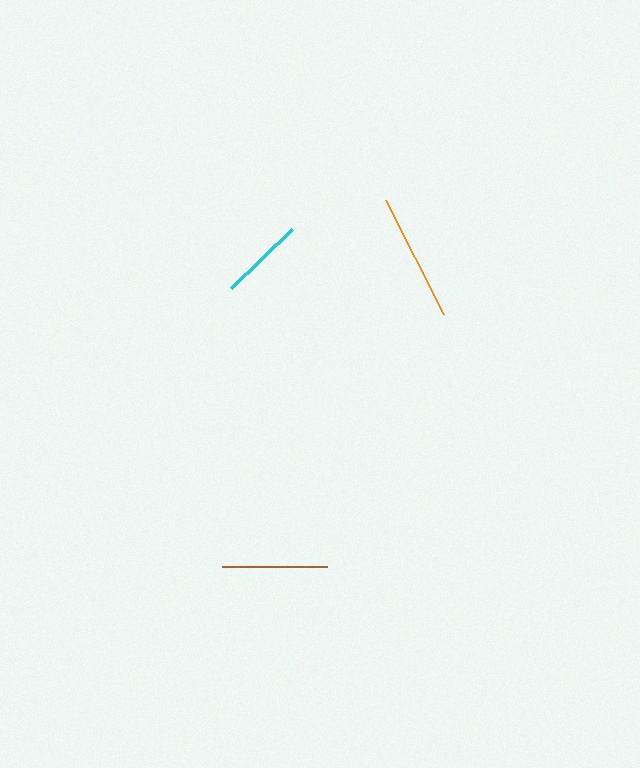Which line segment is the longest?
The orange line is the longest at approximately 128 pixels.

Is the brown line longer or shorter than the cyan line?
The brown line is longer than the cyan line.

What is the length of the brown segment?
The brown segment is approximately 104 pixels long.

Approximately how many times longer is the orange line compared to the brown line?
The orange line is approximately 1.2 times the length of the brown line.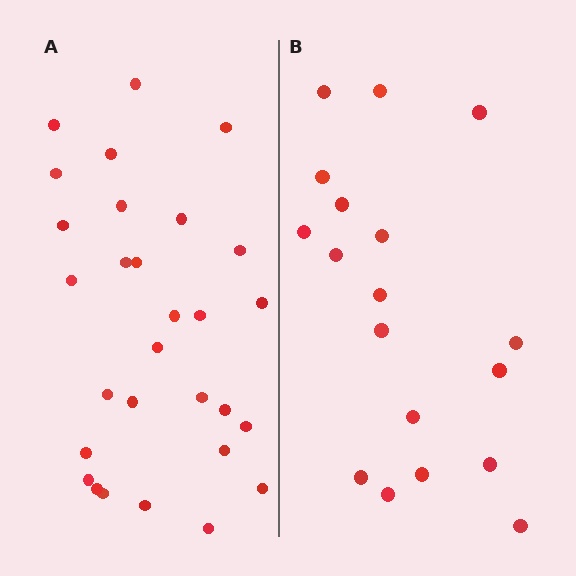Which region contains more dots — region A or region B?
Region A (the left region) has more dots.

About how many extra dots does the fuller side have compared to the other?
Region A has roughly 12 or so more dots than region B.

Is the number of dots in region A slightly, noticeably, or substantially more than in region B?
Region A has substantially more. The ratio is roughly 1.6 to 1.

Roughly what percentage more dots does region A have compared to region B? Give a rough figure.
About 60% more.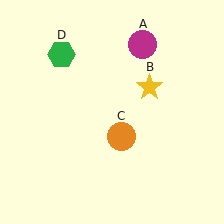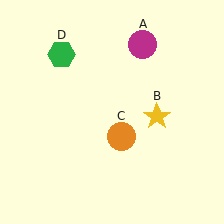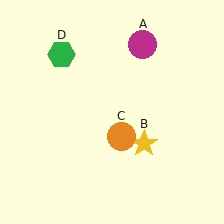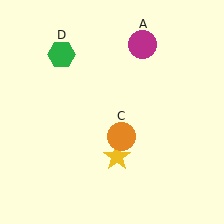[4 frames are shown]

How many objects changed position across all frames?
1 object changed position: yellow star (object B).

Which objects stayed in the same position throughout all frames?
Magenta circle (object A) and orange circle (object C) and green hexagon (object D) remained stationary.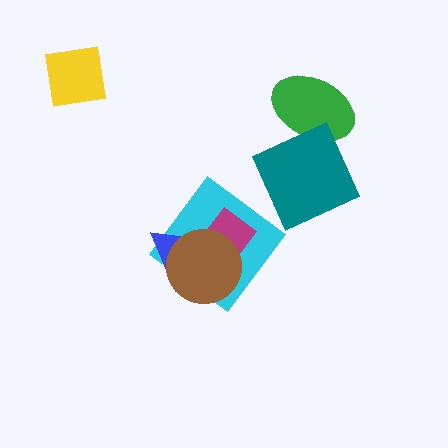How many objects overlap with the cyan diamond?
3 objects overlap with the cyan diamond.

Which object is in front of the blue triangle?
The brown circle is in front of the blue triangle.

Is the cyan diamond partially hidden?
Yes, it is partially covered by another shape.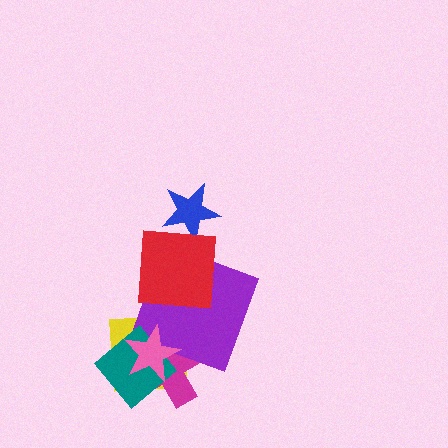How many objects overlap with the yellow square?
4 objects overlap with the yellow square.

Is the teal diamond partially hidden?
Yes, it is partially covered by another shape.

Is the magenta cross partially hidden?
Yes, it is partially covered by another shape.